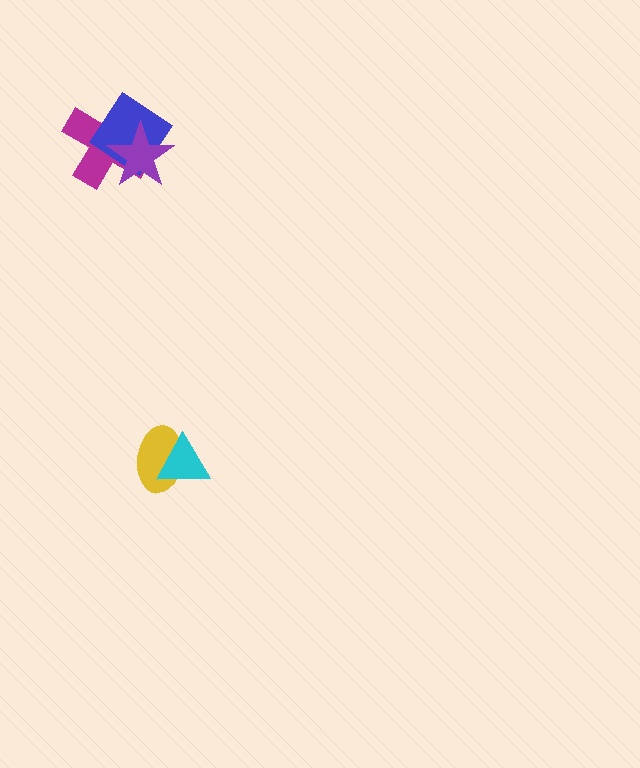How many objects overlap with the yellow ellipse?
1 object overlaps with the yellow ellipse.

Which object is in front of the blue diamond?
The purple star is in front of the blue diamond.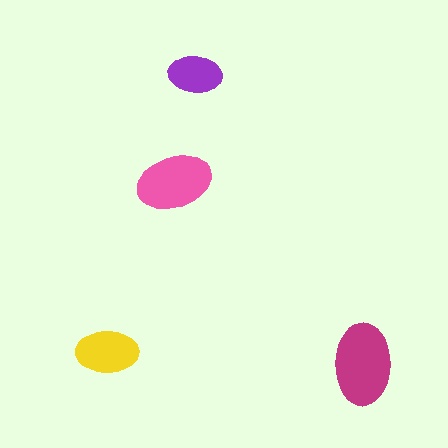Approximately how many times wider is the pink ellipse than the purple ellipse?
About 1.5 times wider.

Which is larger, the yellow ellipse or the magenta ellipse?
The magenta one.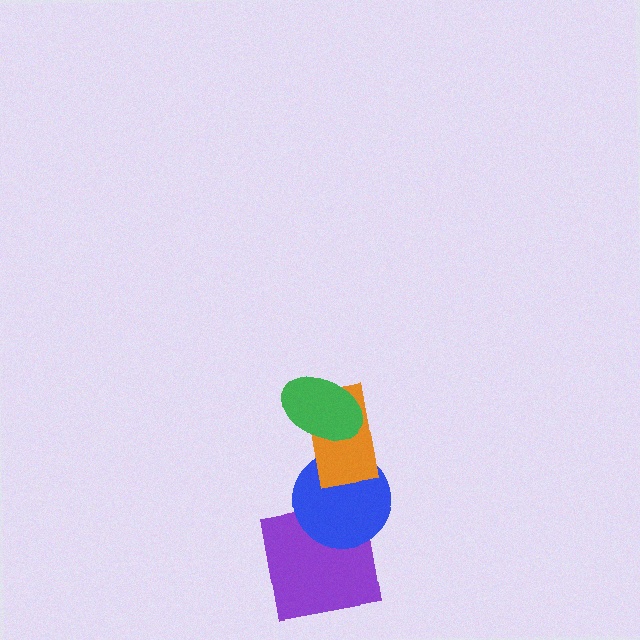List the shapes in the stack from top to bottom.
From top to bottom: the green ellipse, the orange rectangle, the blue circle, the purple square.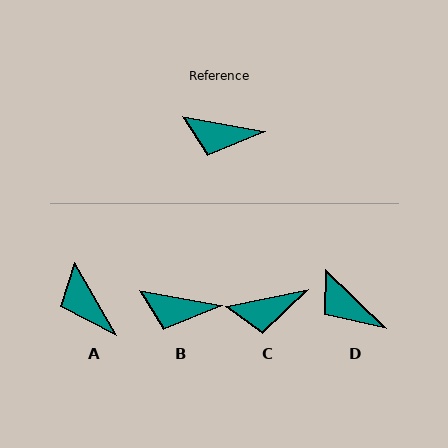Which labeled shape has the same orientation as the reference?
B.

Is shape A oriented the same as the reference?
No, it is off by about 50 degrees.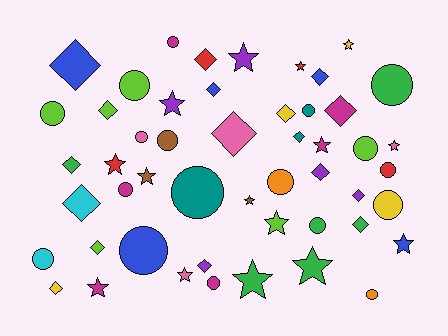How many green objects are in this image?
There are 6 green objects.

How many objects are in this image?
There are 50 objects.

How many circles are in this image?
There are 18 circles.